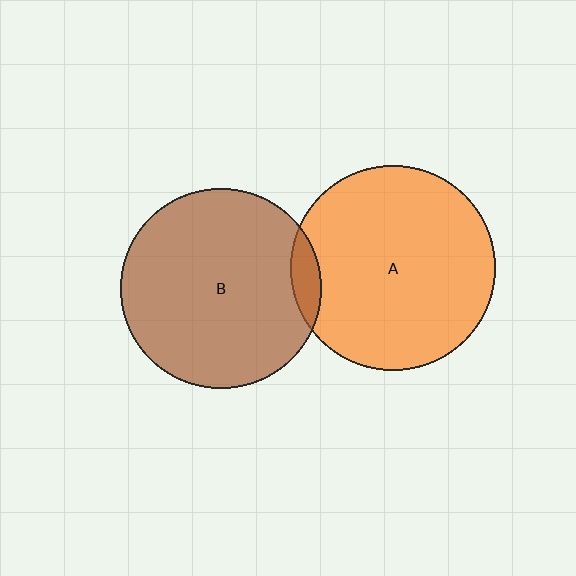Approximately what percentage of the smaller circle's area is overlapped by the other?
Approximately 5%.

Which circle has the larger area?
Circle A (orange).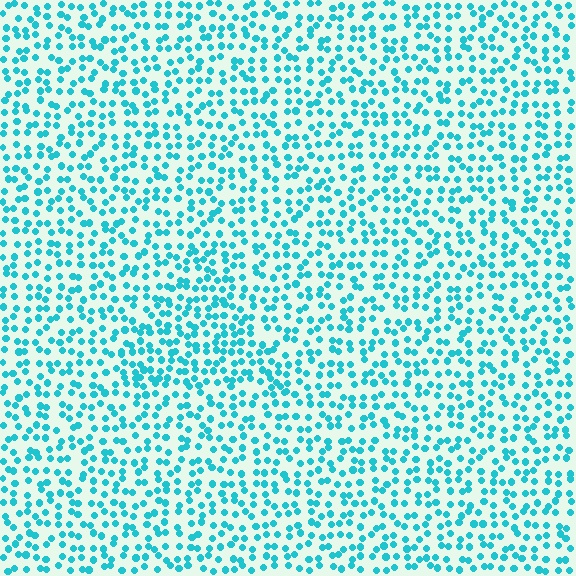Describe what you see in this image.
The image contains small cyan elements arranged at two different densities. A triangle-shaped region is visible where the elements are more densely packed than the surrounding area.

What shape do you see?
I see a triangle.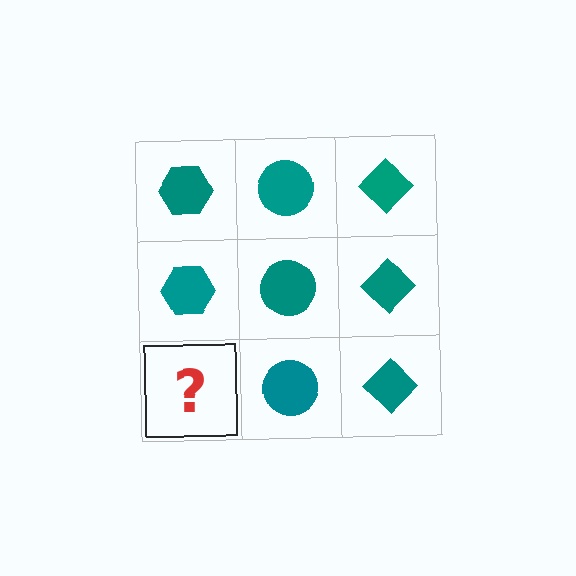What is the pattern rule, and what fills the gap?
The rule is that each column has a consistent shape. The gap should be filled with a teal hexagon.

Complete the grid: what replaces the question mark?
The question mark should be replaced with a teal hexagon.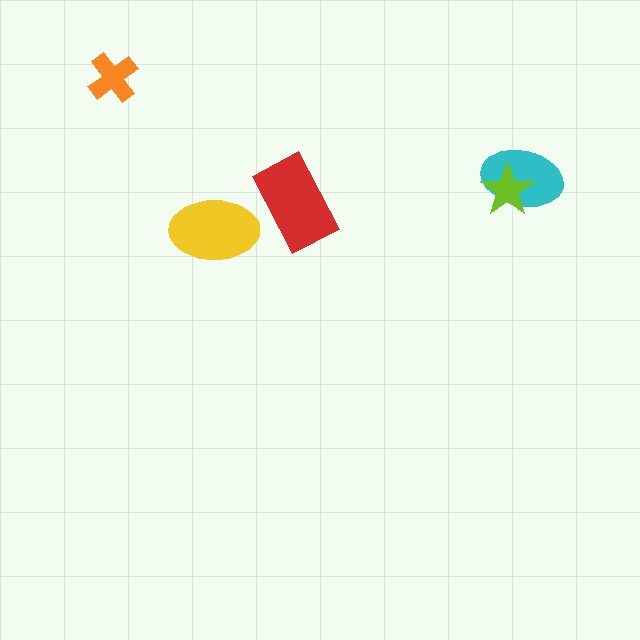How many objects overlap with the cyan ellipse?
1 object overlaps with the cyan ellipse.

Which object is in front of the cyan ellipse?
The lime star is in front of the cyan ellipse.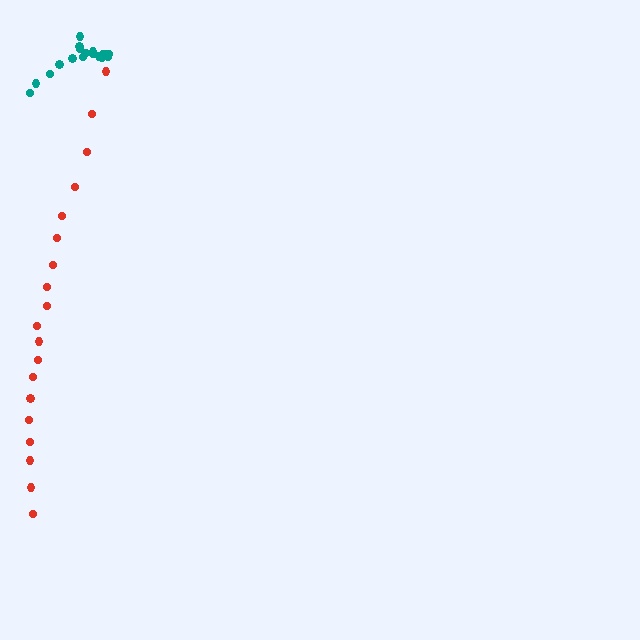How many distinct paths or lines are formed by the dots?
There are 2 distinct paths.